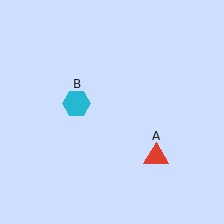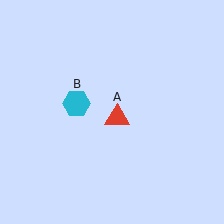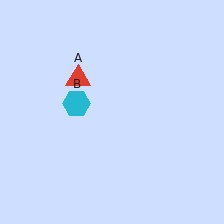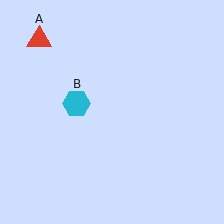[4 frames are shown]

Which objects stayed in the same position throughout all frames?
Cyan hexagon (object B) remained stationary.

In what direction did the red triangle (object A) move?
The red triangle (object A) moved up and to the left.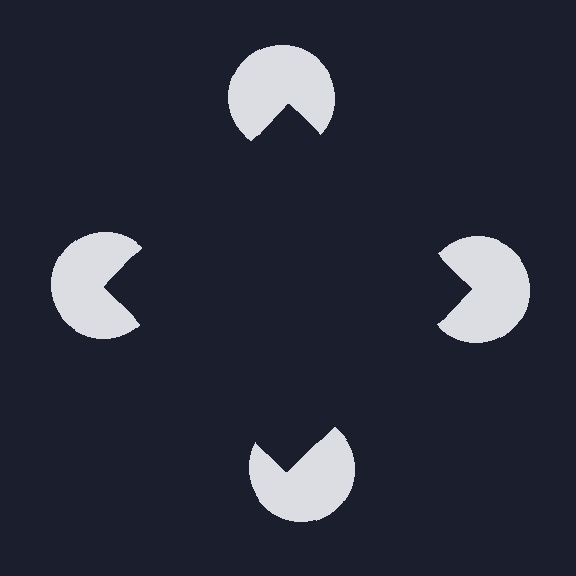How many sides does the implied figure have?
4 sides.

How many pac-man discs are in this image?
There are 4 — one at each vertex of the illusory square.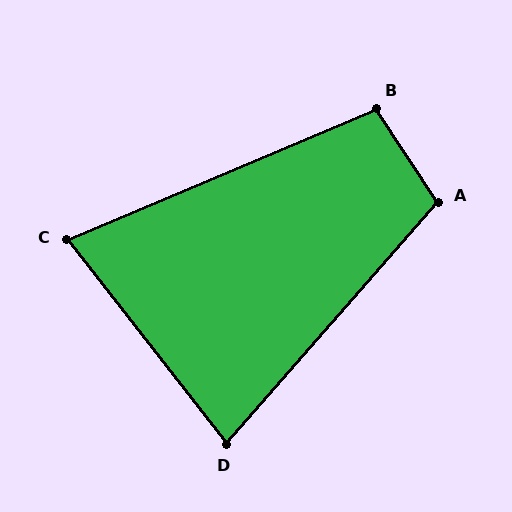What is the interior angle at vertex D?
Approximately 79 degrees (acute).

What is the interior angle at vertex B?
Approximately 101 degrees (obtuse).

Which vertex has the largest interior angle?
A, at approximately 105 degrees.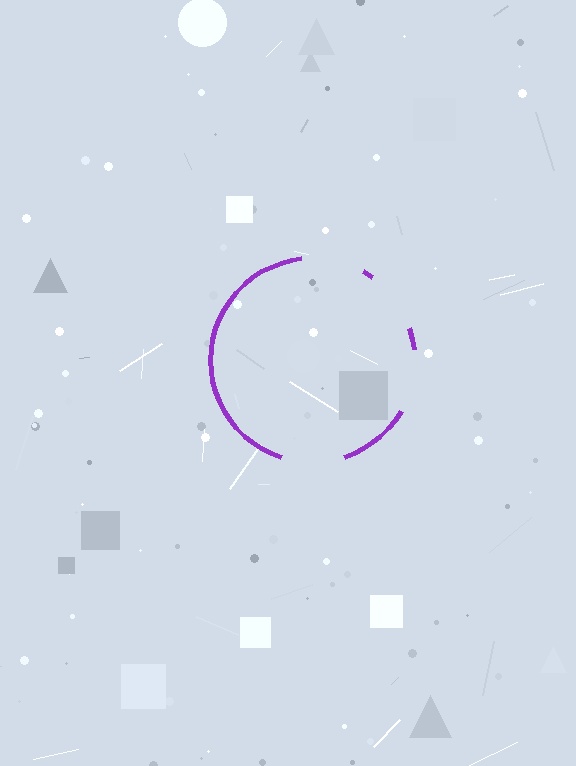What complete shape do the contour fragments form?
The contour fragments form a circle.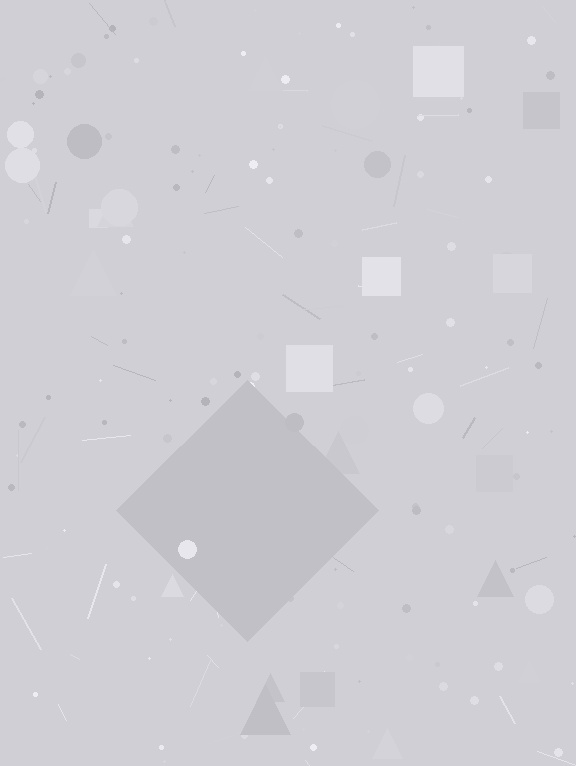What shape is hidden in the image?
A diamond is hidden in the image.